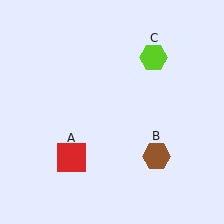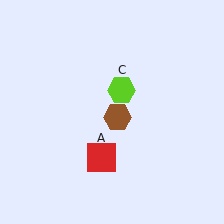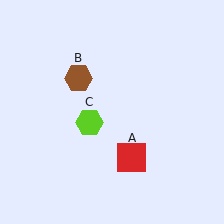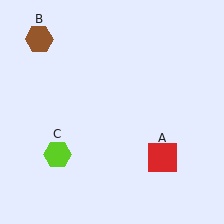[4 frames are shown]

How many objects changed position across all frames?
3 objects changed position: red square (object A), brown hexagon (object B), lime hexagon (object C).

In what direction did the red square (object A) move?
The red square (object A) moved right.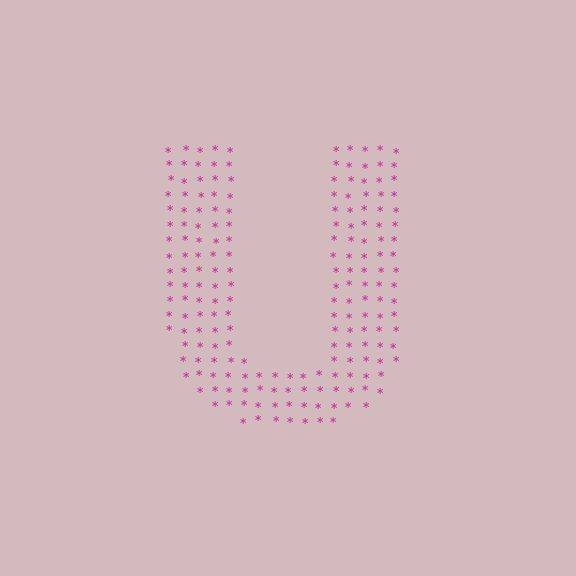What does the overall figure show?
The overall figure shows the letter U.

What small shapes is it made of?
It is made of small asterisks.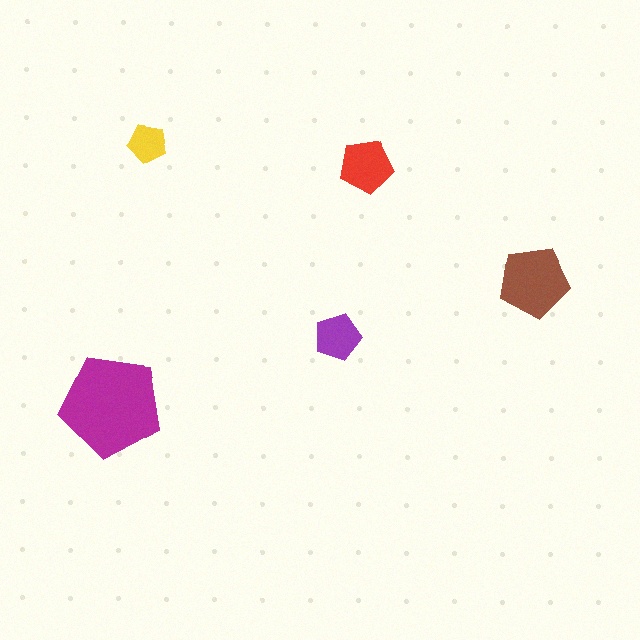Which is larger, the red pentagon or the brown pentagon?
The brown one.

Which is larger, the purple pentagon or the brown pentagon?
The brown one.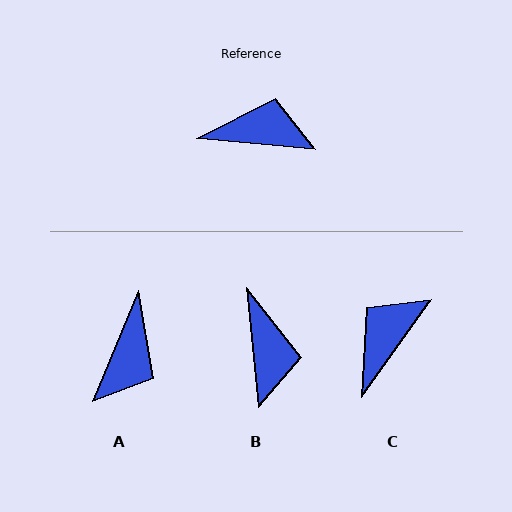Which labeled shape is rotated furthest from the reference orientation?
A, about 107 degrees away.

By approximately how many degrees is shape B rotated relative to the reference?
Approximately 79 degrees clockwise.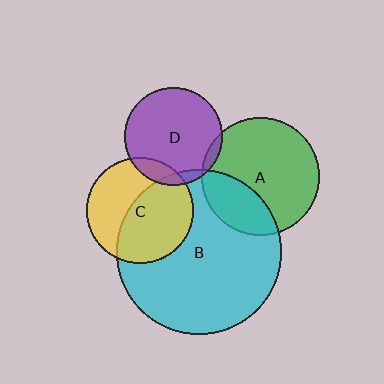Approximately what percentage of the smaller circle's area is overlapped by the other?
Approximately 10%.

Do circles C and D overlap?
Yes.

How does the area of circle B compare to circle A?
Approximately 2.0 times.